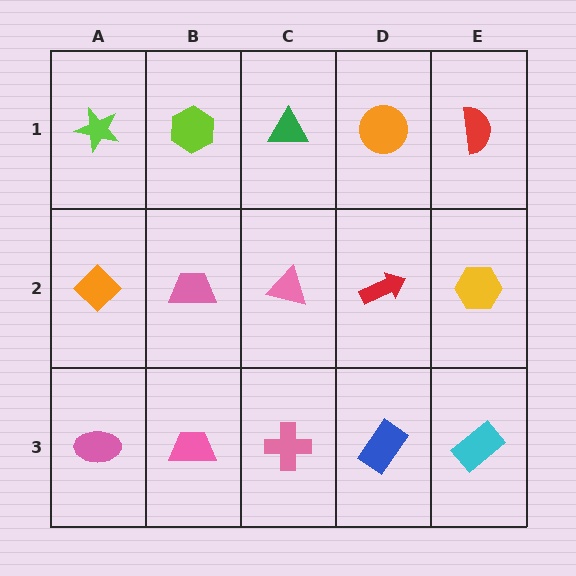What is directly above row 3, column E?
A yellow hexagon.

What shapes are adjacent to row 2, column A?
A lime star (row 1, column A), a pink ellipse (row 3, column A), a pink trapezoid (row 2, column B).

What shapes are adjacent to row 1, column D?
A red arrow (row 2, column D), a green triangle (row 1, column C), a red semicircle (row 1, column E).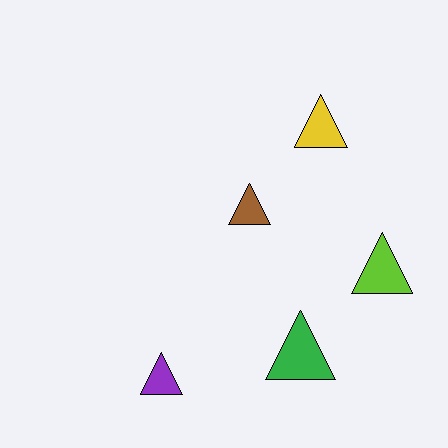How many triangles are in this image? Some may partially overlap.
There are 5 triangles.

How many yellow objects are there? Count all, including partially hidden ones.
There is 1 yellow object.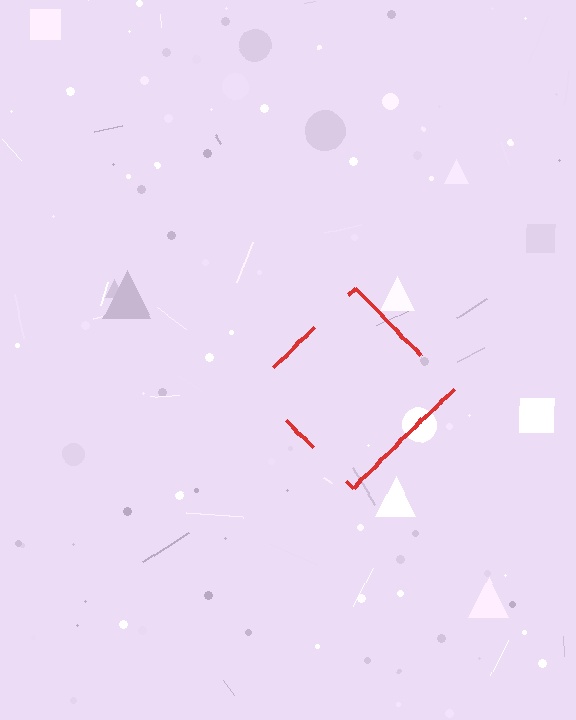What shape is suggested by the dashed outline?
The dashed outline suggests a diamond.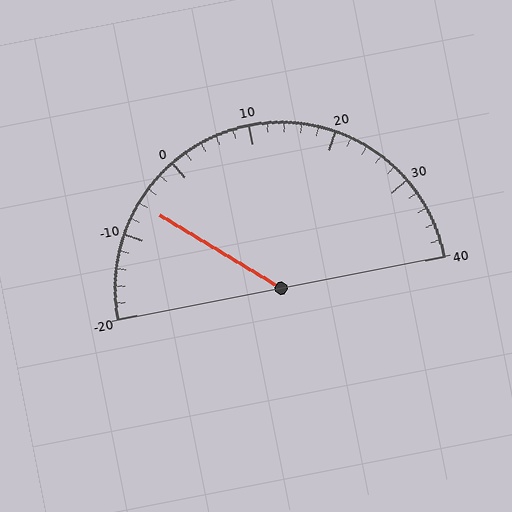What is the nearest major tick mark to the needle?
The nearest major tick mark is -10.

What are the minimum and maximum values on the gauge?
The gauge ranges from -20 to 40.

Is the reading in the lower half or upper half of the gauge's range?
The reading is in the lower half of the range (-20 to 40).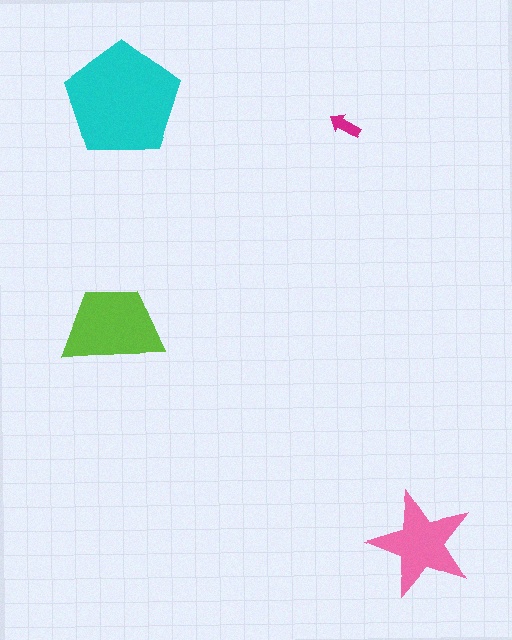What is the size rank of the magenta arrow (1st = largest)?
4th.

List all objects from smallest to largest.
The magenta arrow, the pink star, the lime trapezoid, the cyan pentagon.